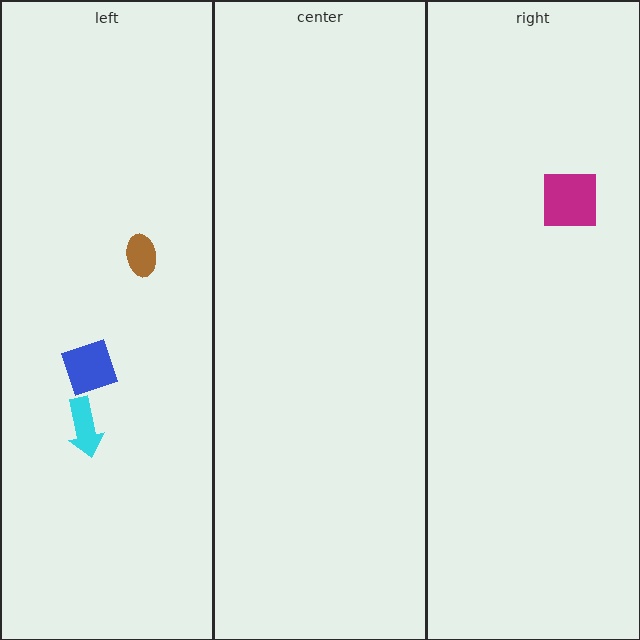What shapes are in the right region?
The magenta square.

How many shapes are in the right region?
1.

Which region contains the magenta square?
The right region.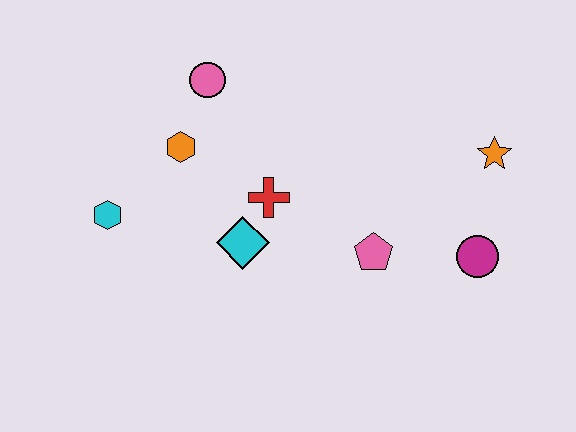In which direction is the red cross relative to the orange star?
The red cross is to the left of the orange star.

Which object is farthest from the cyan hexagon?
The orange star is farthest from the cyan hexagon.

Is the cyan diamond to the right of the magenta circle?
No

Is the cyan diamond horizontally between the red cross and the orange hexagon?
Yes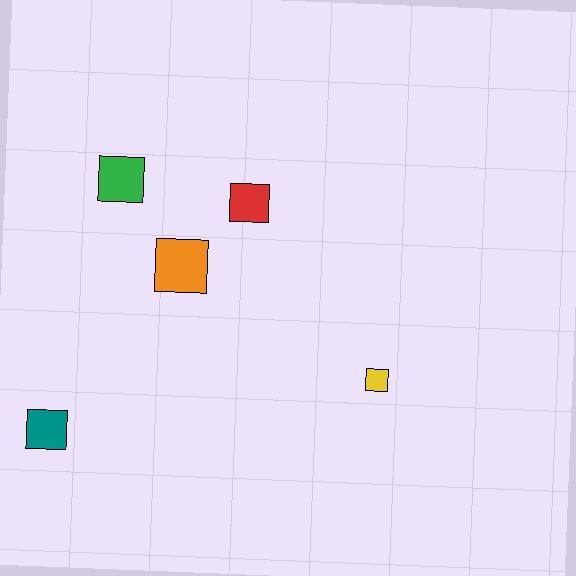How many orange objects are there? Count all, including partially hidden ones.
There is 1 orange object.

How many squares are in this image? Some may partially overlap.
There are 5 squares.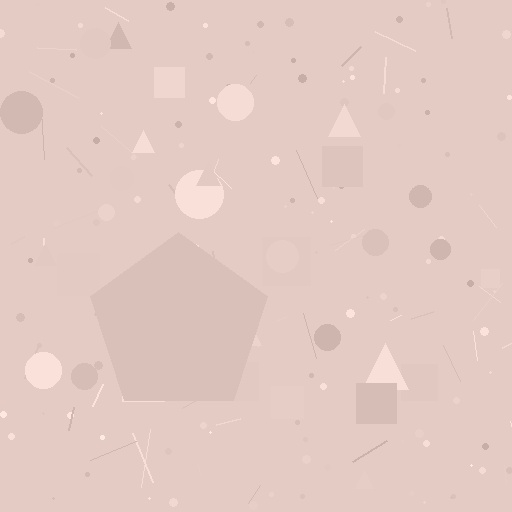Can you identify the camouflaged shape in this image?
The camouflaged shape is a pentagon.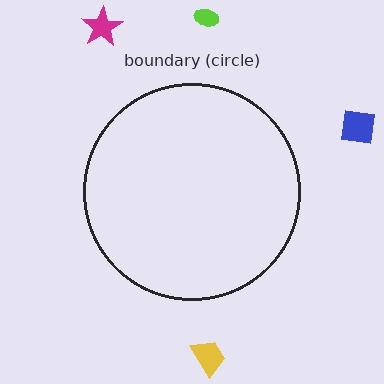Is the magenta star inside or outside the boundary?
Outside.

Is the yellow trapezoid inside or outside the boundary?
Outside.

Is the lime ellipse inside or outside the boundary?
Outside.